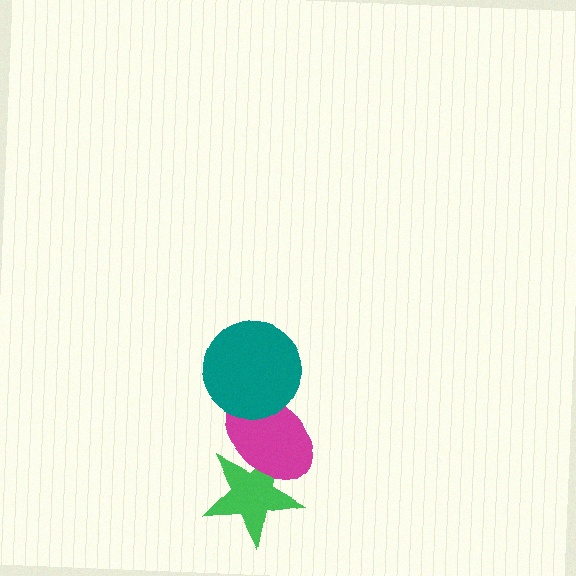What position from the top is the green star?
The green star is 3rd from the top.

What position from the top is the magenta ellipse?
The magenta ellipse is 2nd from the top.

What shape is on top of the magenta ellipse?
The teal circle is on top of the magenta ellipse.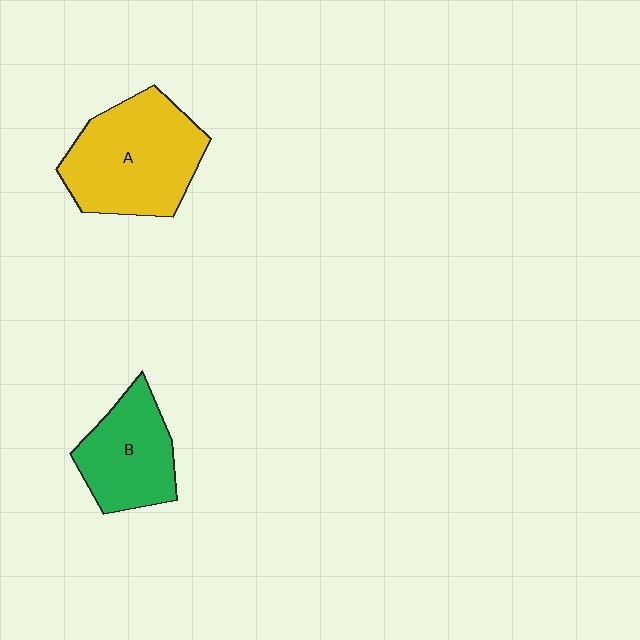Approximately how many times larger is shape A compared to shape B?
Approximately 1.5 times.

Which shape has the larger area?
Shape A (yellow).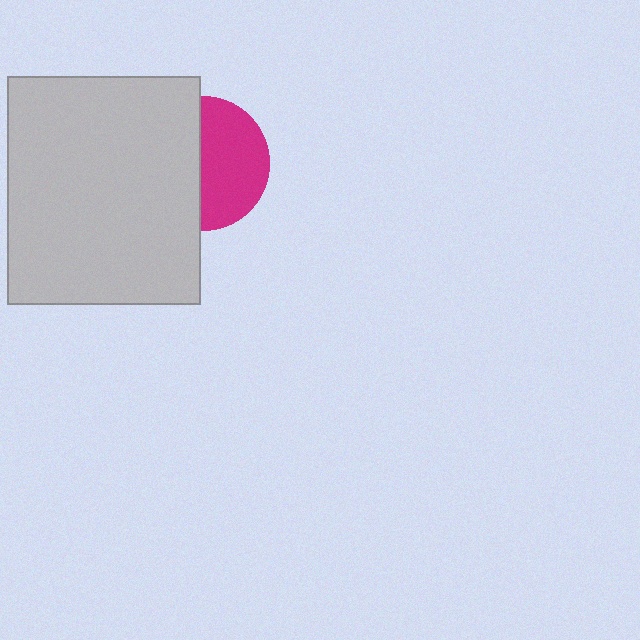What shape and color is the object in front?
The object in front is a light gray rectangle.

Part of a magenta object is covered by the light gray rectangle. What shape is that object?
It is a circle.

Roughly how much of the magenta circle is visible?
About half of it is visible (roughly 51%).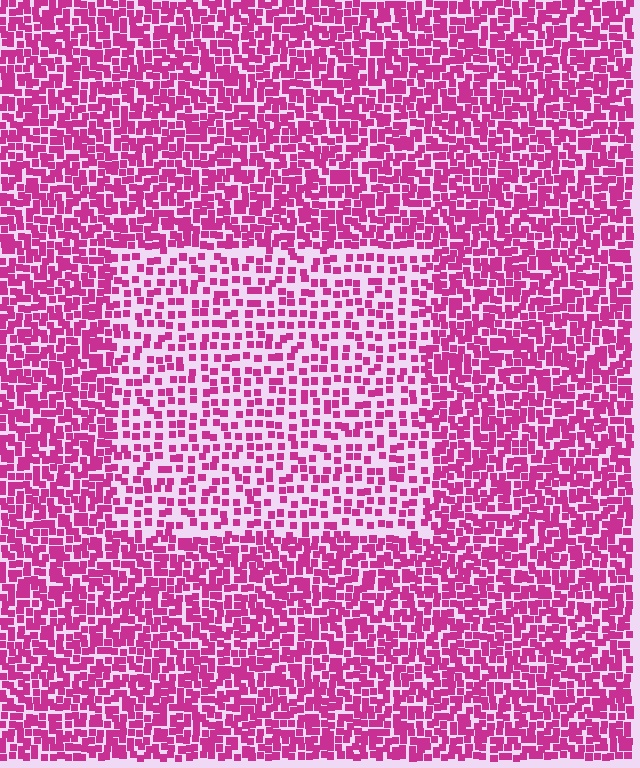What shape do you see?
I see a rectangle.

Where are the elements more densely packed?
The elements are more densely packed outside the rectangle boundary.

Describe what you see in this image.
The image contains small magenta elements arranged at two different densities. A rectangle-shaped region is visible where the elements are less densely packed than the surrounding area.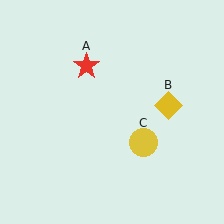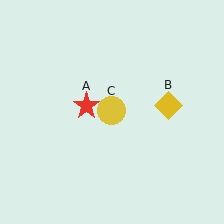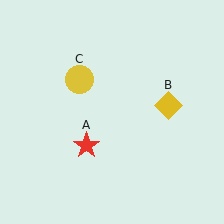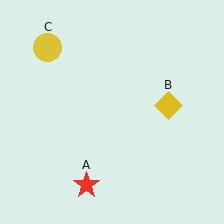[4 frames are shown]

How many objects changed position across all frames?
2 objects changed position: red star (object A), yellow circle (object C).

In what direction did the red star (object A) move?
The red star (object A) moved down.